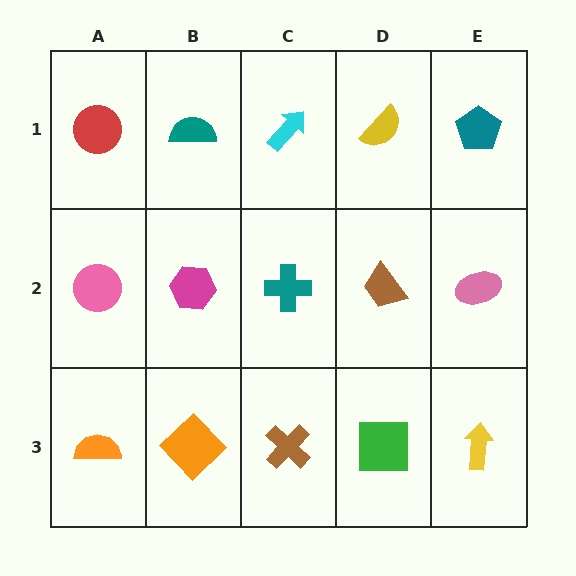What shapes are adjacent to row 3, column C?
A teal cross (row 2, column C), an orange diamond (row 3, column B), a green square (row 3, column D).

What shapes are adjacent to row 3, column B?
A magenta hexagon (row 2, column B), an orange semicircle (row 3, column A), a brown cross (row 3, column C).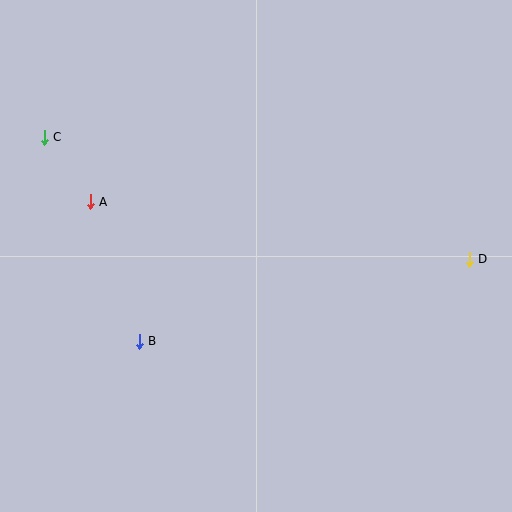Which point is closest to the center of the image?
Point B at (139, 341) is closest to the center.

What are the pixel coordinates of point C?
Point C is at (44, 137).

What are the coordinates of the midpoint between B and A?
The midpoint between B and A is at (115, 271).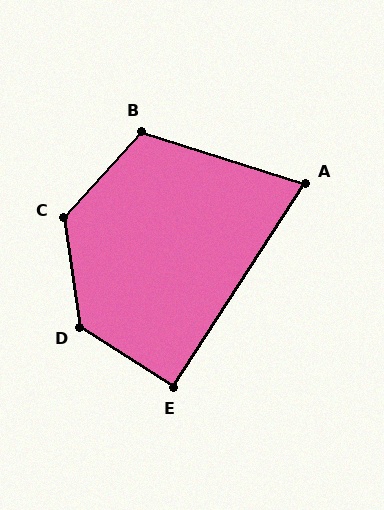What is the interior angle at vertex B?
Approximately 114 degrees (obtuse).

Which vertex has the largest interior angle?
D, at approximately 131 degrees.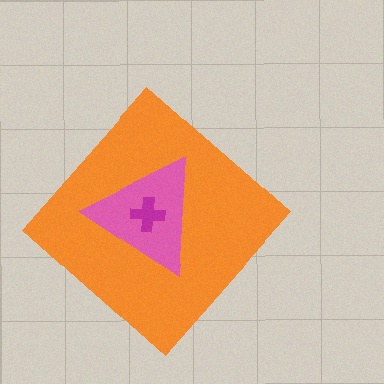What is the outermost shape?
The orange diamond.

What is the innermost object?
The magenta cross.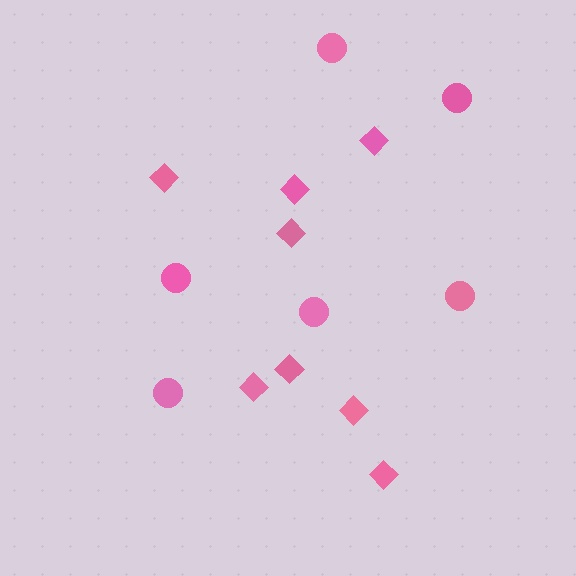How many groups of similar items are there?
There are 2 groups: one group of diamonds (8) and one group of circles (6).